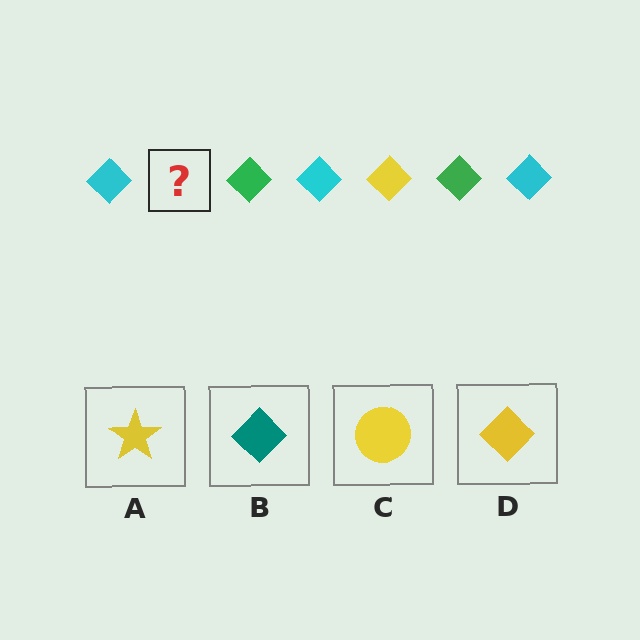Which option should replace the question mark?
Option D.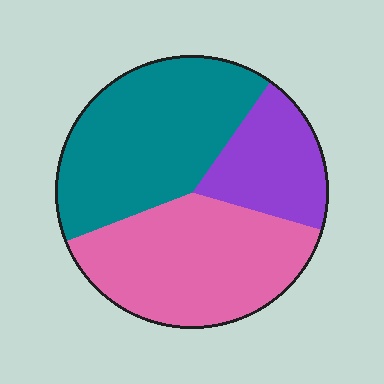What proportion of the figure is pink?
Pink covers about 40% of the figure.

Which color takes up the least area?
Purple, at roughly 20%.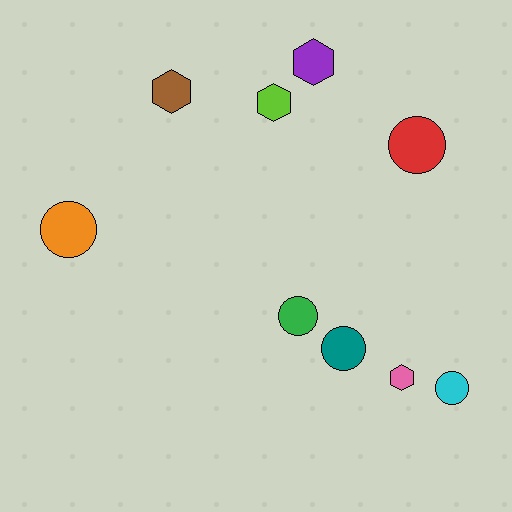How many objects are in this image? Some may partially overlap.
There are 9 objects.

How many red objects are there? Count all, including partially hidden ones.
There is 1 red object.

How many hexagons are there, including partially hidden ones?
There are 4 hexagons.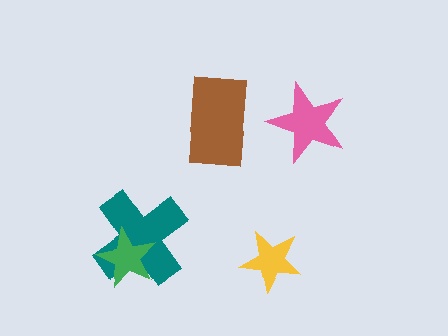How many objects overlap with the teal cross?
1 object overlaps with the teal cross.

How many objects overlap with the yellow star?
0 objects overlap with the yellow star.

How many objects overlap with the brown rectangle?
0 objects overlap with the brown rectangle.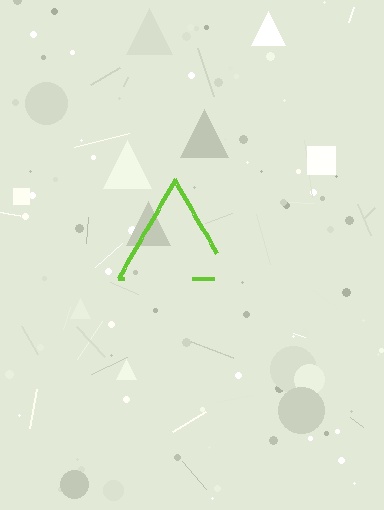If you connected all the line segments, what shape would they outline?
They would outline a triangle.